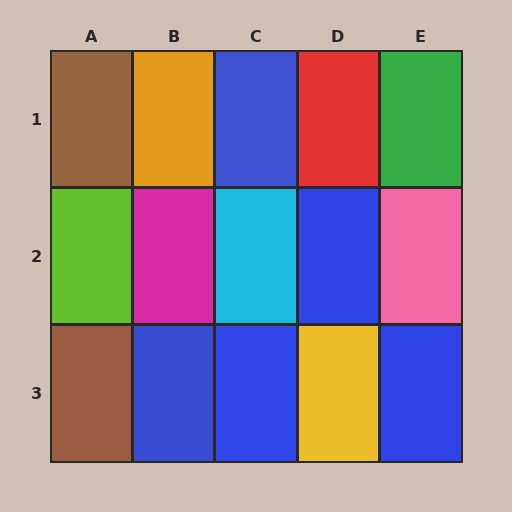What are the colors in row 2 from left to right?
Lime, magenta, cyan, blue, pink.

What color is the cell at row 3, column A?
Brown.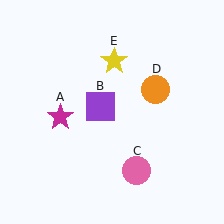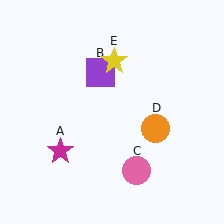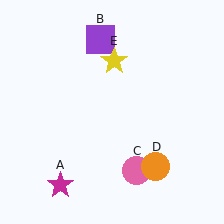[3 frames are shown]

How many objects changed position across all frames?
3 objects changed position: magenta star (object A), purple square (object B), orange circle (object D).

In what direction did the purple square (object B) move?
The purple square (object B) moved up.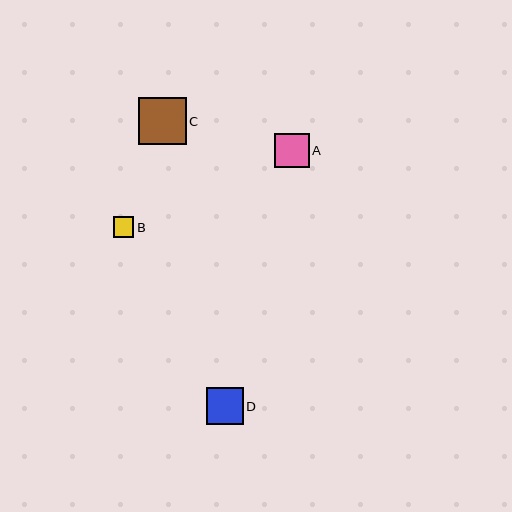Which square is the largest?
Square C is the largest with a size of approximately 47 pixels.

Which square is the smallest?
Square B is the smallest with a size of approximately 21 pixels.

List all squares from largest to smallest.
From largest to smallest: C, D, A, B.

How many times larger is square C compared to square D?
Square C is approximately 1.3 times the size of square D.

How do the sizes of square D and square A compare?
Square D and square A are approximately the same size.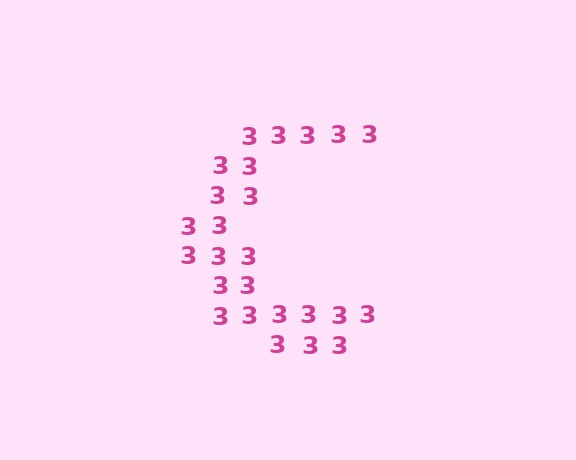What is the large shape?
The large shape is the letter C.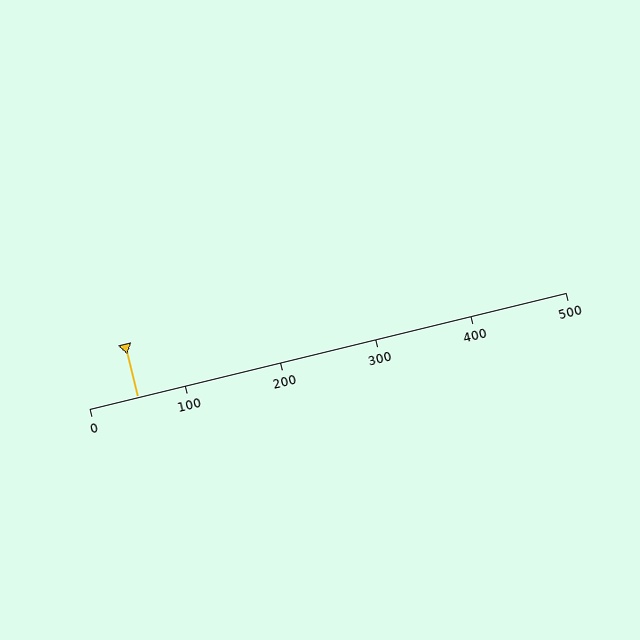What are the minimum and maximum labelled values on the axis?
The axis runs from 0 to 500.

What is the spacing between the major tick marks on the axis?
The major ticks are spaced 100 apart.